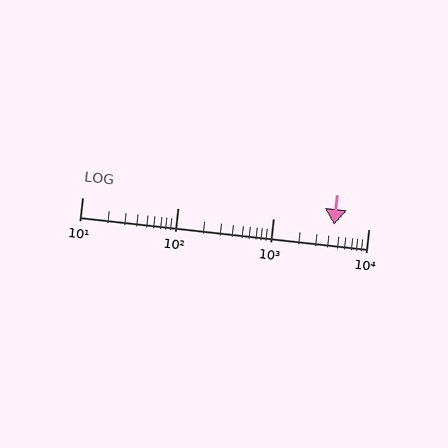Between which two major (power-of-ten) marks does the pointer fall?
The pointer is between 1000 and 10000.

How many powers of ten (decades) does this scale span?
The scale spans 3 decades, from 10 to 10000.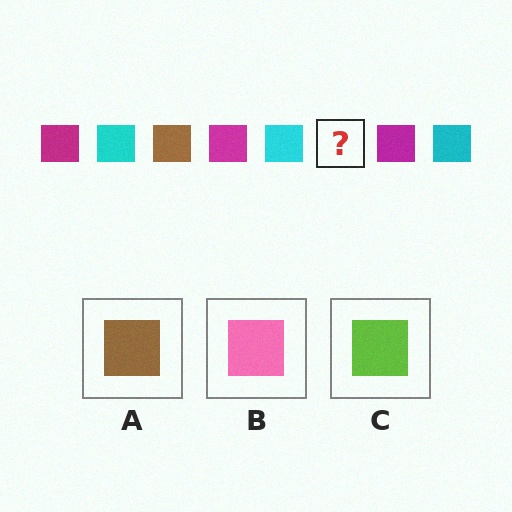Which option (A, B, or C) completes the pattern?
A.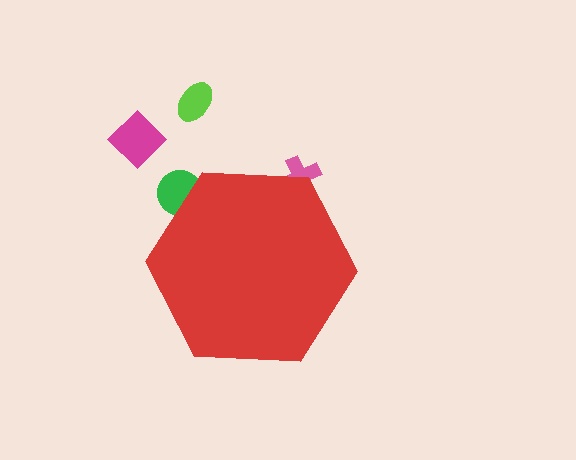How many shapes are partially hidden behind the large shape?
2 shapes are partially hidden.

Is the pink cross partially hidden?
Yes, the pink cross is partially hidden behind the red hexagon.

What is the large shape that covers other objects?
A red hexagon.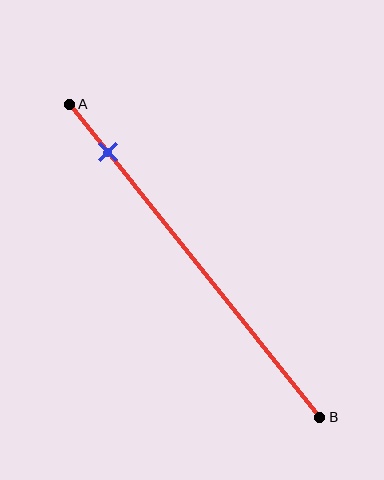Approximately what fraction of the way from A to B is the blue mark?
The blue mark is approximately 15% of the way from A to B.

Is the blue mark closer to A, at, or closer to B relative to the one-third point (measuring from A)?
The blue mark is closer to point A than the one-third point of segment AB.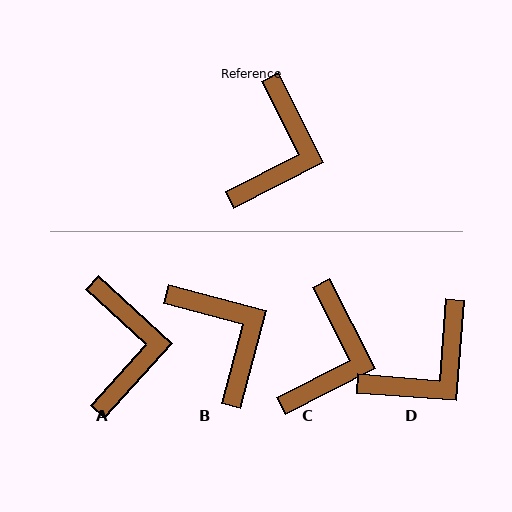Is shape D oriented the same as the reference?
No, it is off by about 31 degrees.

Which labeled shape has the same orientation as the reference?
C.